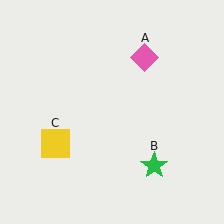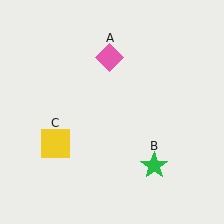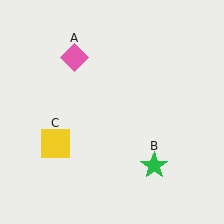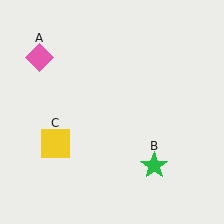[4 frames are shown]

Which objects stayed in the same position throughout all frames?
Green star (object B) and yellow square (object C) remained stationary.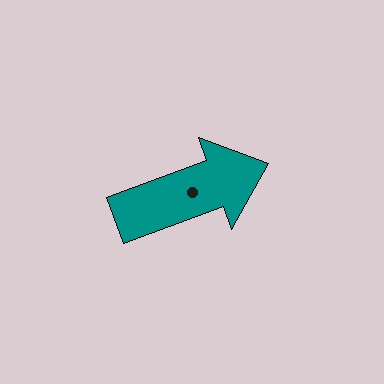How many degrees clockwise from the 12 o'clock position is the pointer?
Approximately 70 degrees.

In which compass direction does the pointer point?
East.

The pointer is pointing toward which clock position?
Roughly 2 o'clock.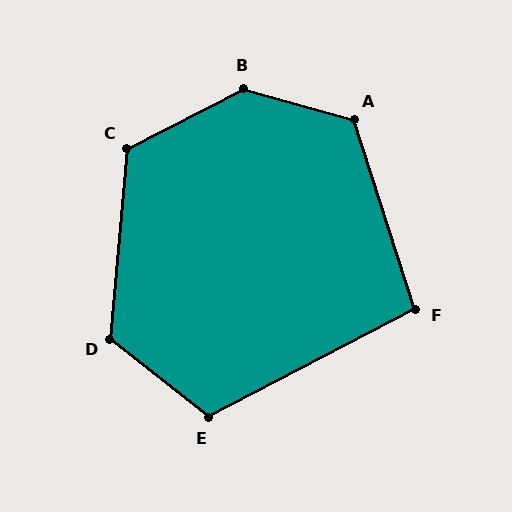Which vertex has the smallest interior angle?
F, at approximately 100 degrees.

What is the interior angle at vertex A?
Approximately 124 degrees (obtuse).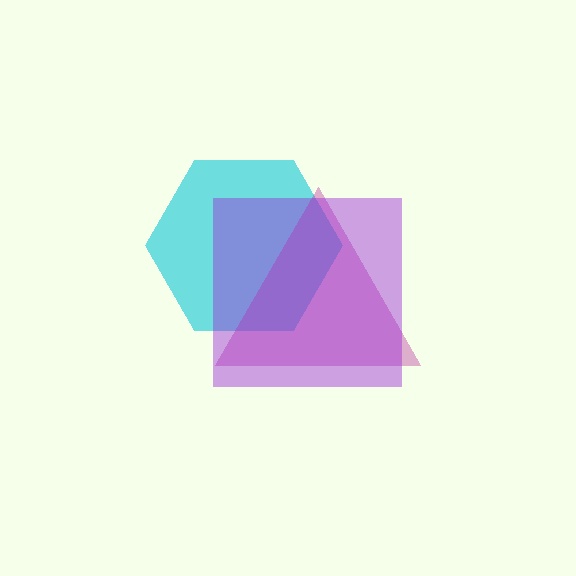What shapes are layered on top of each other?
The layered shapes are: a cyan hexagon, a magenta triangle, a purple square.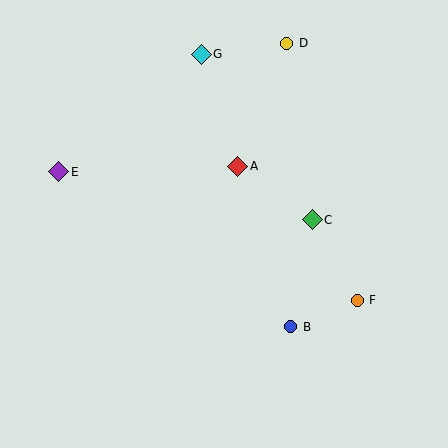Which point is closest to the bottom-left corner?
Point E is closest to the bottom-left corner.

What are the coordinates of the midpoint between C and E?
The midpoint between C and E is at (185, 196).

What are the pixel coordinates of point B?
Point B is at (291, 327).